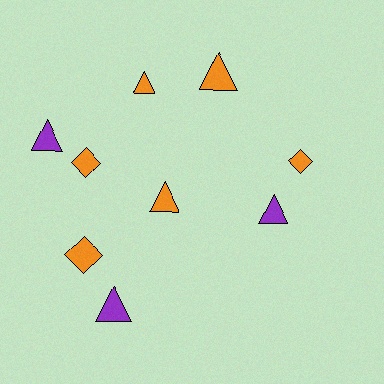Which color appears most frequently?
Orange, with 6 objects.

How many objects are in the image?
There are 9 objects.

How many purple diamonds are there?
There are no purple diamonds.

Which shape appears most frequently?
Triangle, with 6 objects.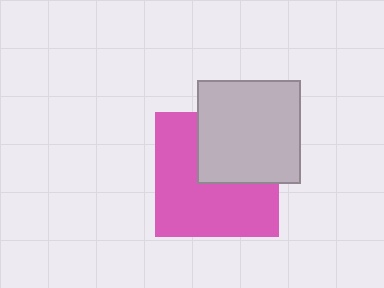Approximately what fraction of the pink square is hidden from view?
Roughly 38% of the pink square is hidden behind the light gray square.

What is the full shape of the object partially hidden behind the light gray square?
The partially hidden object is a pink square.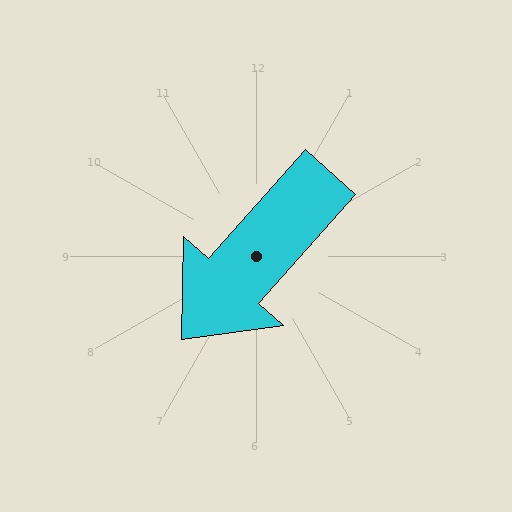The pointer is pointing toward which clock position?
Roughly 7 o'clock.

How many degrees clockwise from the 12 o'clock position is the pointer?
Approximately 222 degrees.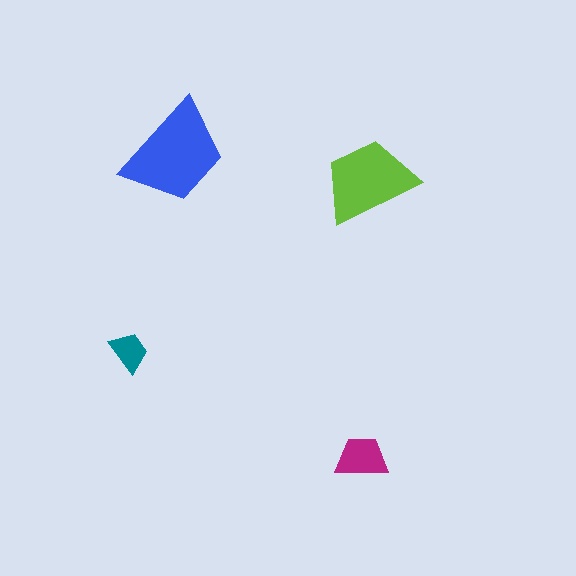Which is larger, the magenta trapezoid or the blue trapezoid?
The blue one.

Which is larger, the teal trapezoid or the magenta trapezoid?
The magenta one.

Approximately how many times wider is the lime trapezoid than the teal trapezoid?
About 2.5 times wider.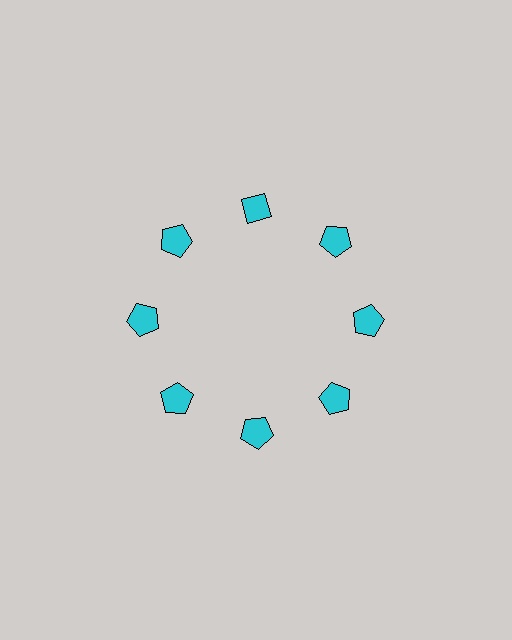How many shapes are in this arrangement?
There are 8 shapes arranged in a ring pattern.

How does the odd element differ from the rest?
It has a different shape: diamond instead of pentagon.